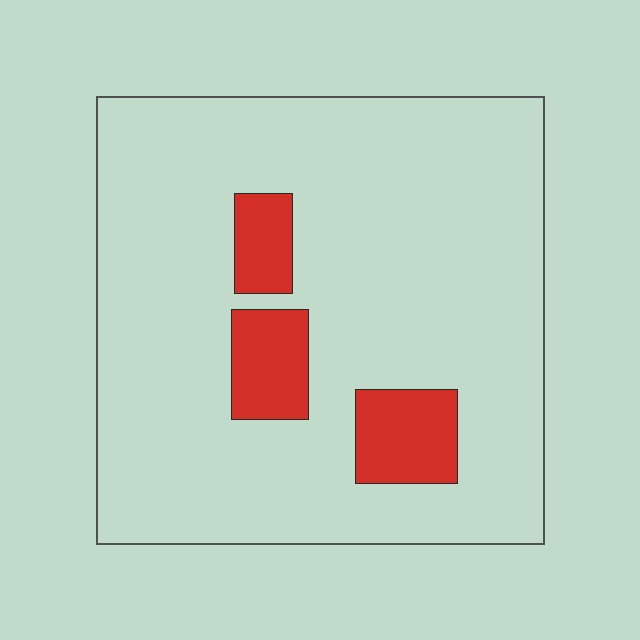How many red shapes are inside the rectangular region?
3.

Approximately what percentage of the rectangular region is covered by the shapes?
Approximately 10%.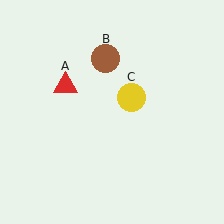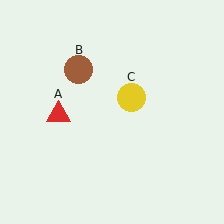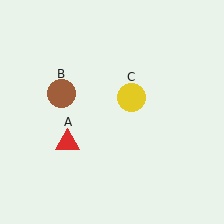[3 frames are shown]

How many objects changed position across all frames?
2 objects changed position: red triangle (object A), brown circle (object B).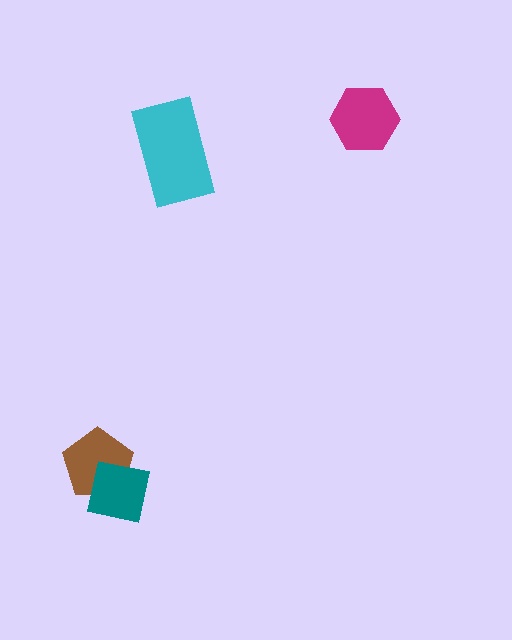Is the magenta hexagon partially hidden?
No, no other shape covers it.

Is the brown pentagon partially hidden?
Yes, it is partially covered by another shape.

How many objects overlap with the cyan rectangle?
0 objects overlap with the cyan rectangle.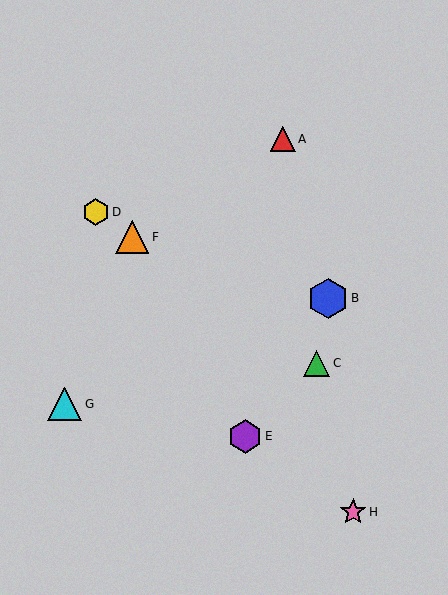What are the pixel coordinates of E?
Object E is at (245, 436).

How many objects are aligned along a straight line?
3 objects (C, D, F) are aligned along a straight line.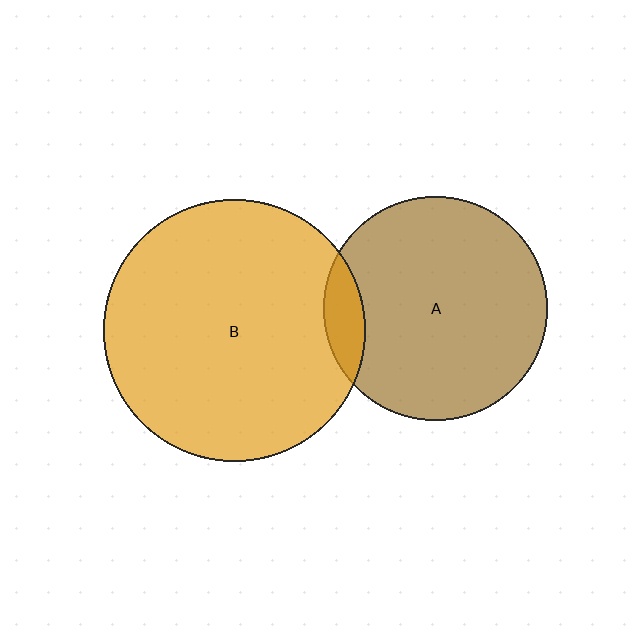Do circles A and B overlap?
Yes.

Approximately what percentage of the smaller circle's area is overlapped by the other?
Approximately 10%.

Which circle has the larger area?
Circle B (orange).